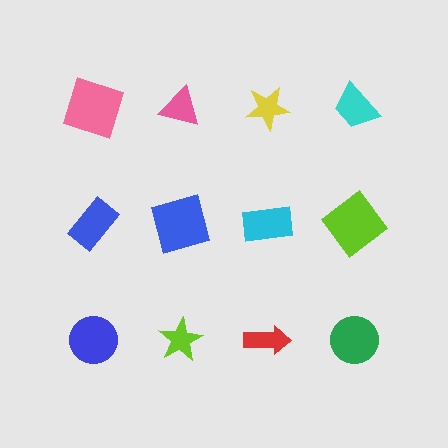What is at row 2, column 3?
A cyan rectangle.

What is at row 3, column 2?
A lime star.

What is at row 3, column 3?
A red arrow.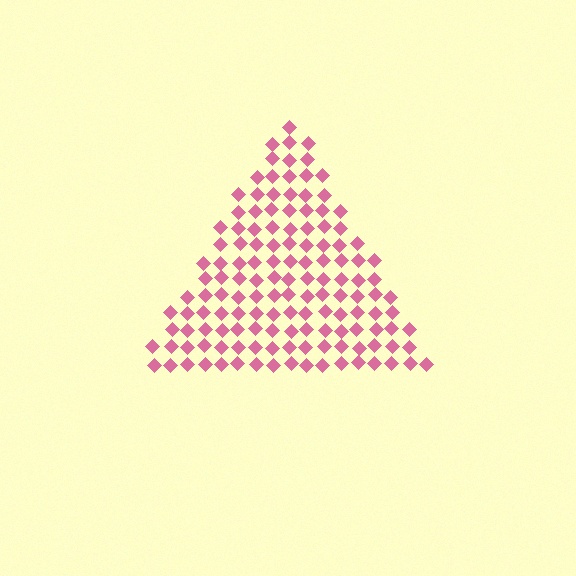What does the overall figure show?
The overall figure shows a triangle.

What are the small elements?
The small elements are diamonds.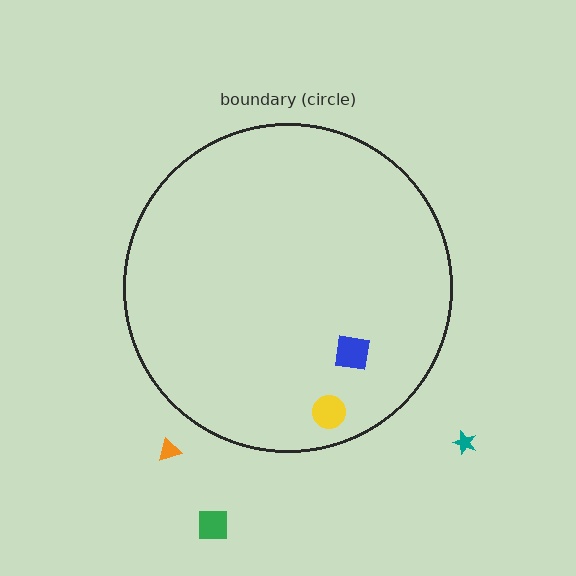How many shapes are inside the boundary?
2 inside, 3 outside.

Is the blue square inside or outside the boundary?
Inside.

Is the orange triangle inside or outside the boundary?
Outside.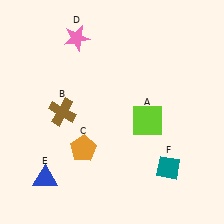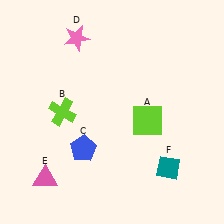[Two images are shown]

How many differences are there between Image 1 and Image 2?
There are 3 differences between the two images.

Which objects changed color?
B changed from brown to lime. C changed from orange to blue. E changed from blue to pink.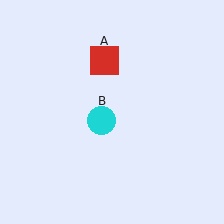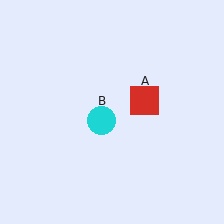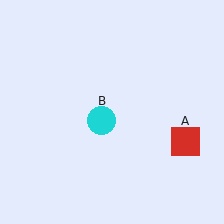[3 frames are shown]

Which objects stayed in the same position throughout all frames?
Cyan circle (object B) remained stationary.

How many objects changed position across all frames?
1 object changed position: red square (object A).